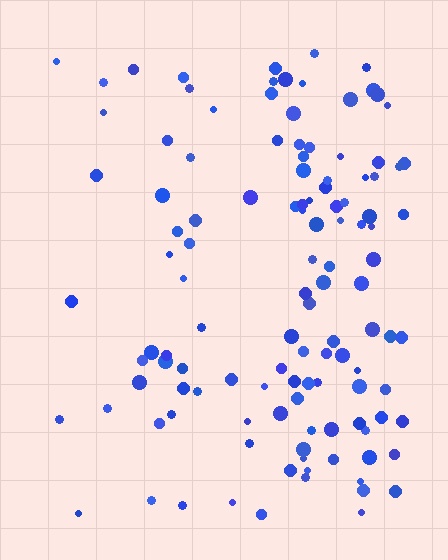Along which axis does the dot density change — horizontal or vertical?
Horizontal.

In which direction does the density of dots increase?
From left to right, with the right side densest.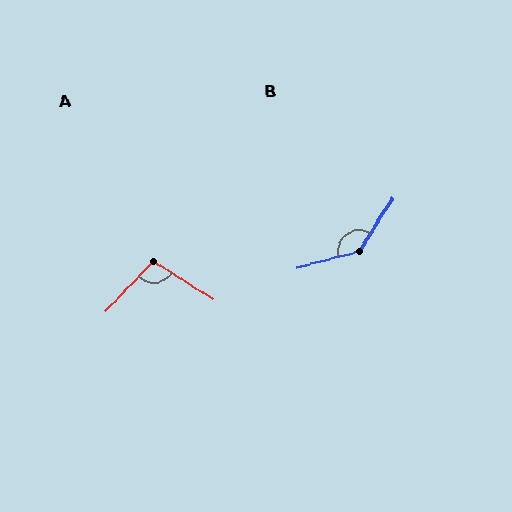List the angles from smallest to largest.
A (101°), B (137°).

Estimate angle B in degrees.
Approximately 137 degrees.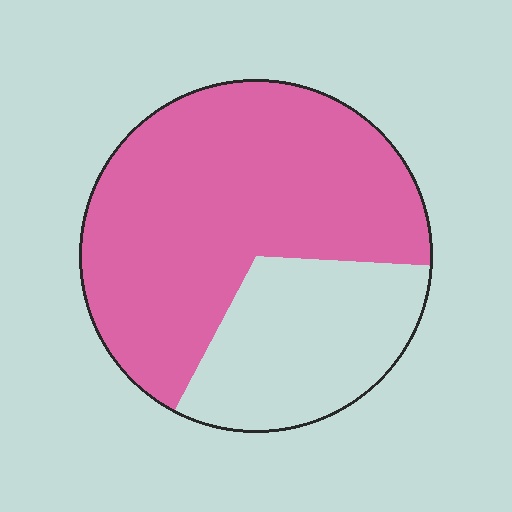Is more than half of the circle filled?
Yes.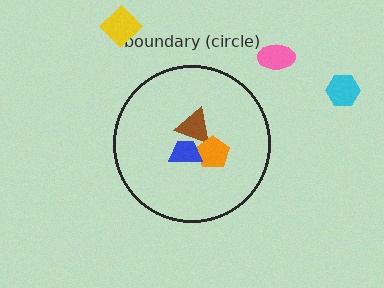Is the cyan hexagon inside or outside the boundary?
Outside.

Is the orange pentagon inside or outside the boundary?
Inside.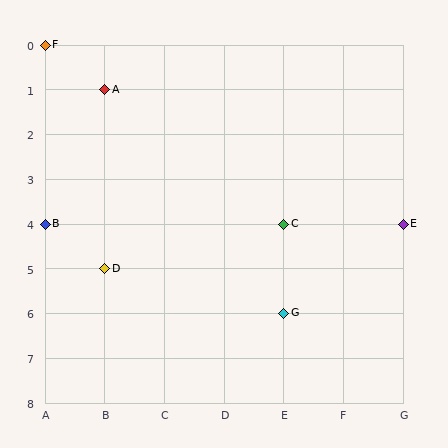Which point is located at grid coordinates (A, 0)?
Point F is at (A, 0).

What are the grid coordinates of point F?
Point F is at grid coordinates (A, 0).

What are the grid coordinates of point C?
Point C is at grid coordinates (E, 4).